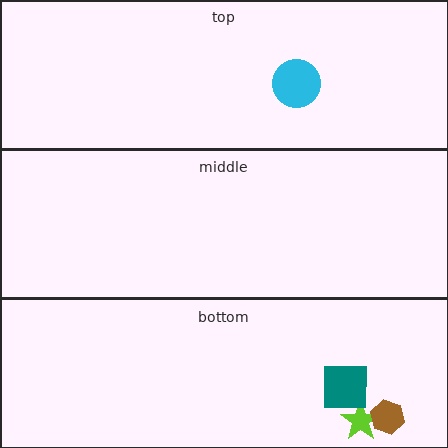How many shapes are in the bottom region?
3.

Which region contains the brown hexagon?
The bottom region.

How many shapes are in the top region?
1.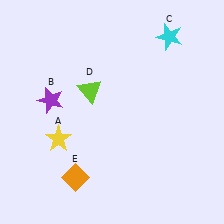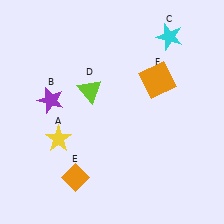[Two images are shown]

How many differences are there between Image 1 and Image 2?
There is 1 difference between the two images.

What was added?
An orange square (F) was added in Image 2.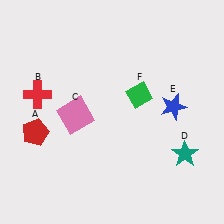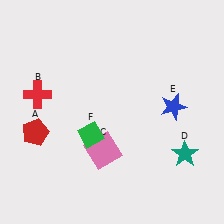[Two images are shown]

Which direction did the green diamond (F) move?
The green diamond (F) moved left.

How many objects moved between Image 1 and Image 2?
2 objects moved between the two images.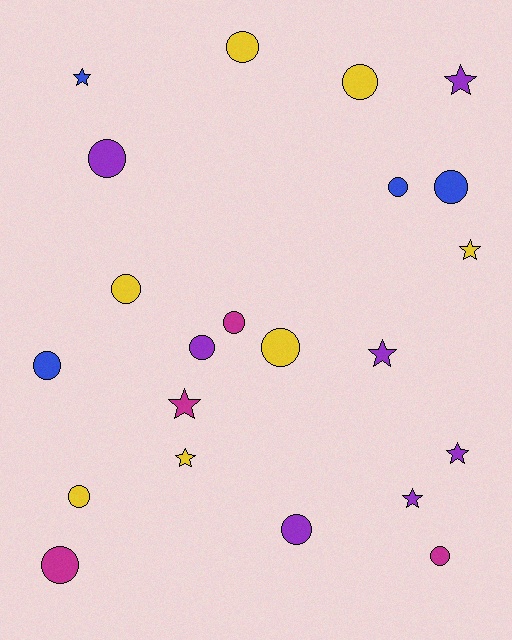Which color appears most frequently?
Purple, with 7 objects.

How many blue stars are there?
There is 1 blue star.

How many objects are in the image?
There are 22 objects.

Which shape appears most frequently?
Circle, with 14 objects.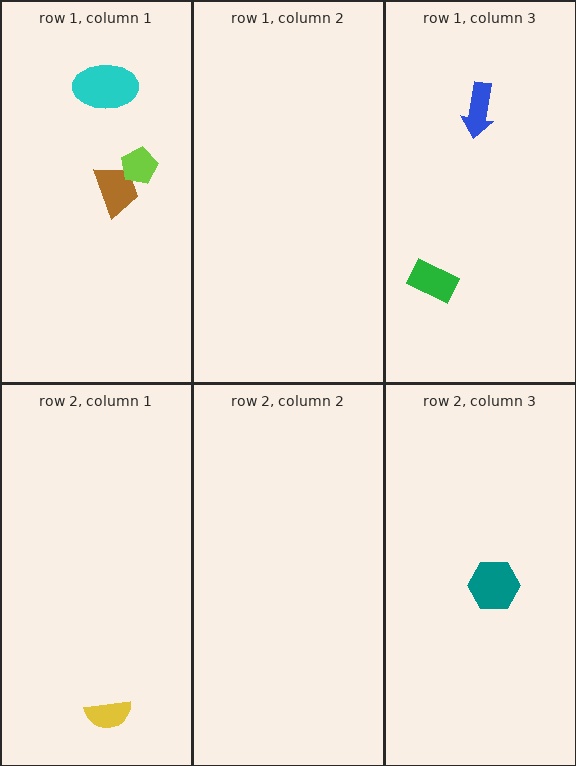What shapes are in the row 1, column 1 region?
The cyan ellipse, the brown trapezoid, the lime pentagon.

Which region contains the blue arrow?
The row 1, column 3 region.